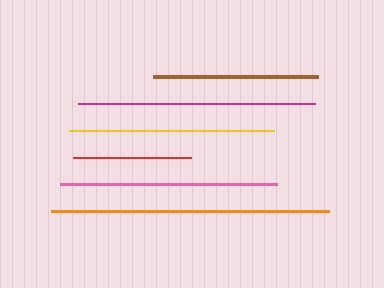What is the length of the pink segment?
The pink segment is approximately 217 pixels long.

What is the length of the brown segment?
The brown segment is approximately 164 pixels long.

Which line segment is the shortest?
The red line is the shortest at approximately 118 pixels.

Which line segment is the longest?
The orange line is the longest at approximately 278 pixels.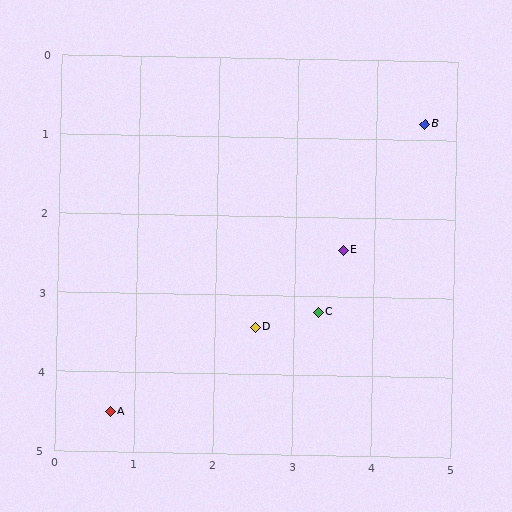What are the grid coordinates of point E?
Point E is at approximately (3.6, 2.4).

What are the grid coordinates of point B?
Point B is at approximately (4.6, 0.8).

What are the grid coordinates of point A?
Point A is at approximately (0.7, 4.5).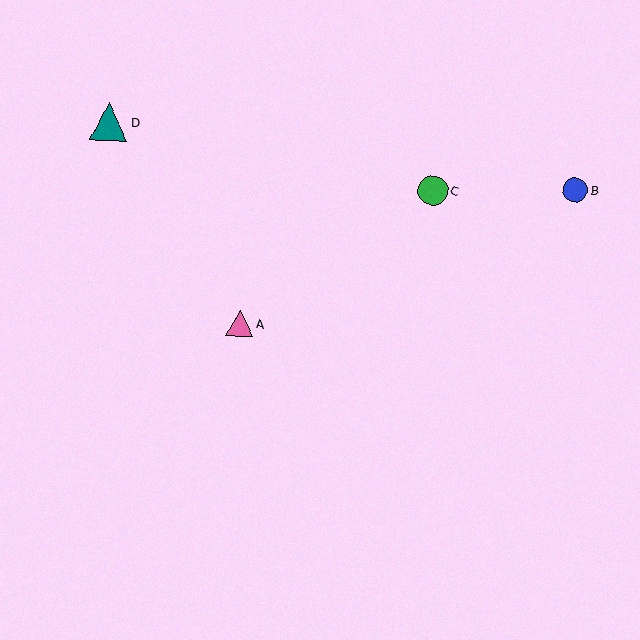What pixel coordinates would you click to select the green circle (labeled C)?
Click at (433, 191) to select the green circle C.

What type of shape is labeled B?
Shape B is a blue circle.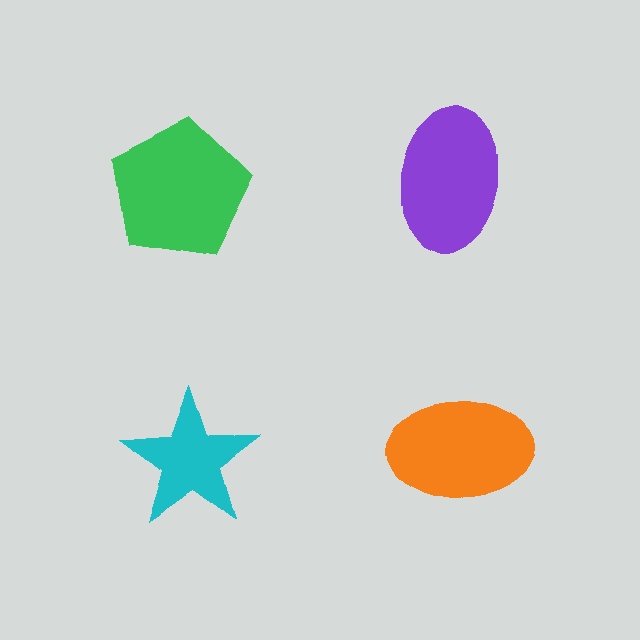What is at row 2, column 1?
A cyan star.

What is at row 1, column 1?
A green pentagon.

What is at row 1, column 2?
A purple ellipse.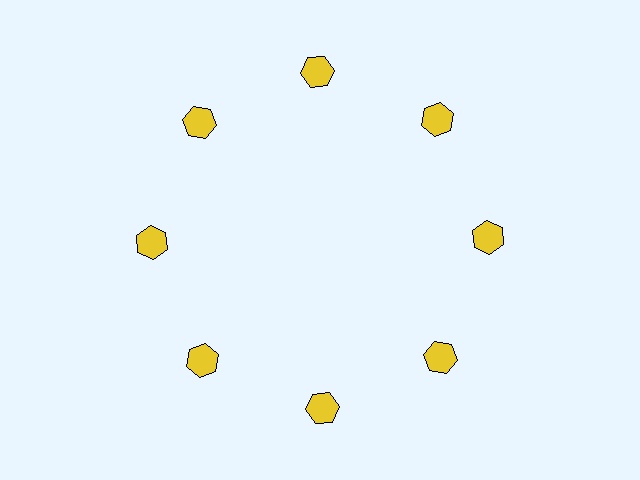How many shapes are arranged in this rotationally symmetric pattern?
There are 8 shapes, arranged in 8 groups of 1.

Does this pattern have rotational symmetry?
Yes, this pattern has 8-fold rotational symmetry. It looks the same after rotating 45 degrees around the center.